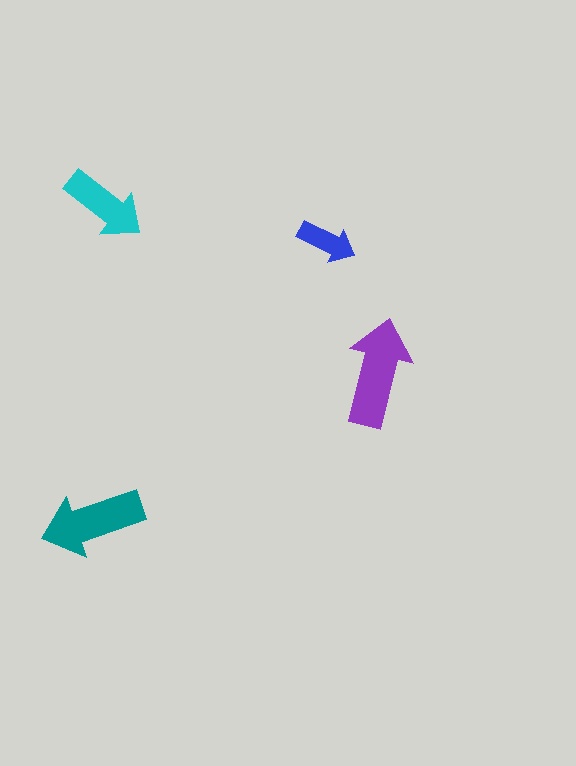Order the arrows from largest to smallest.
the purple one, the teal one, the cyan one, the blue one.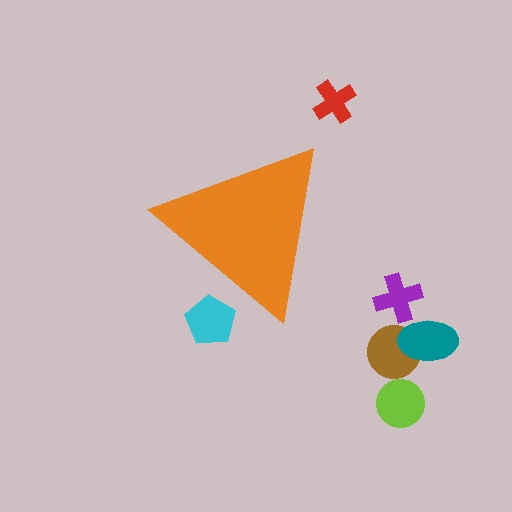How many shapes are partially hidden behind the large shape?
1 shape is partially hidden.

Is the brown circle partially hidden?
No, the brown circle is fully visible.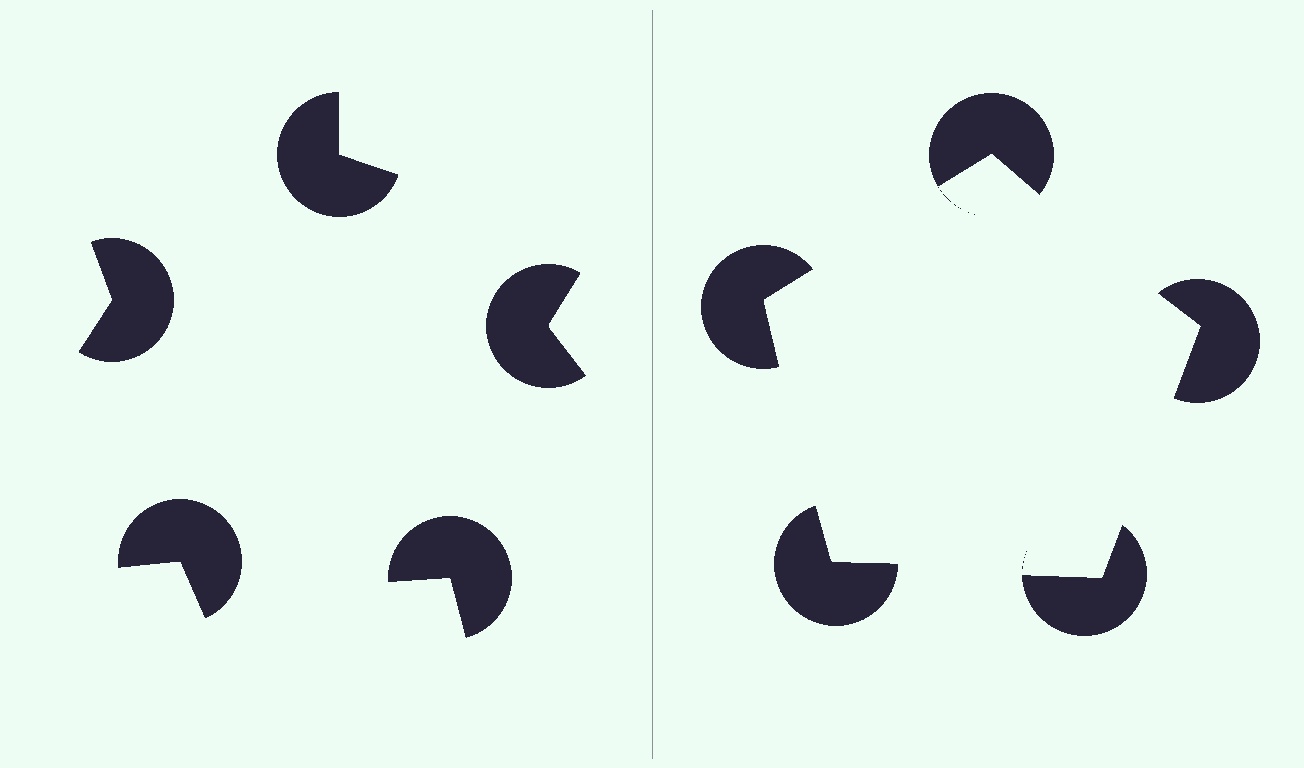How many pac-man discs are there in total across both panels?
10 — 5 on each side.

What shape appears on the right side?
An illusory pentagon.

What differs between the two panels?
The pac-man discs are positioned identically on both sides; only the wedge orientations differ. On the right they align to a pentagon; on the left they are misaligned.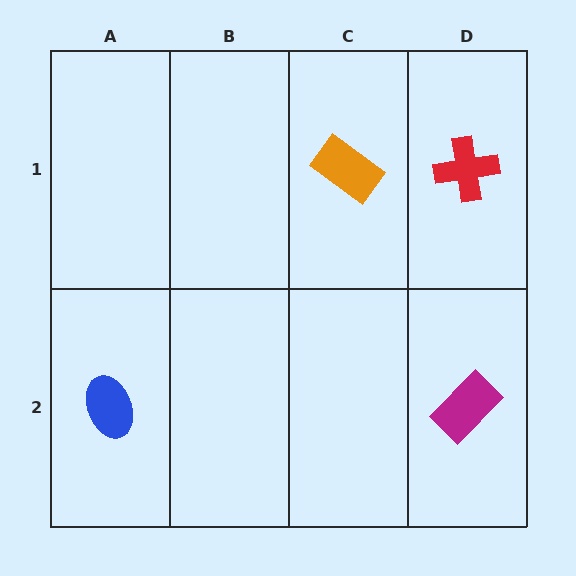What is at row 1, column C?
An orange rectangle.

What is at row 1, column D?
A red cross.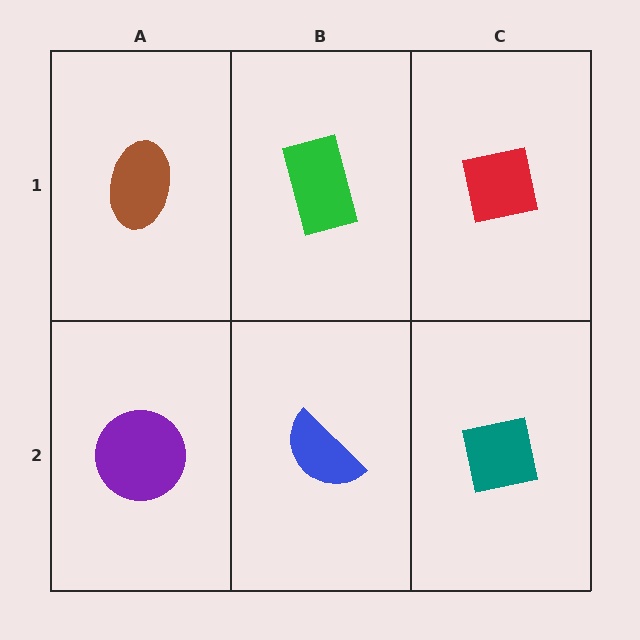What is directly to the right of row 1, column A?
A green rectangle.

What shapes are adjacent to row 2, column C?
A red square (row 1, column C), a blue semicircle (row 2, column B).